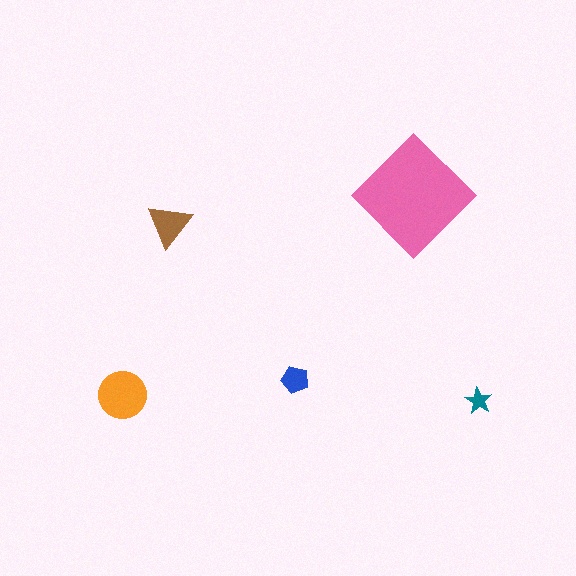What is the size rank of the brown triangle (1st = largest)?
3rd.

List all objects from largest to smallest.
The pink diamond, the orange circle, the brown triangle, the blue pentagon, the teal star.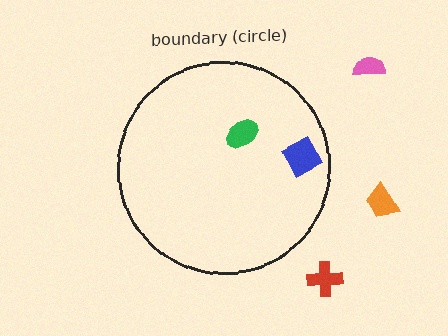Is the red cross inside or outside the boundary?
Outside.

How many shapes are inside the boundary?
2 inside, 3 outside.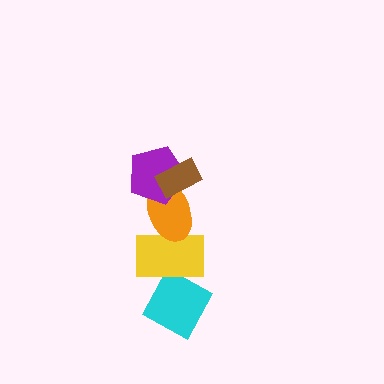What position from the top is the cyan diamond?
The cyan diamond is 5th from the top.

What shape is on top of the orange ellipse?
The purple pentagon is on top of the orange ellipse.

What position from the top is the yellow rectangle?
The yellow rectangle is 4th from the top.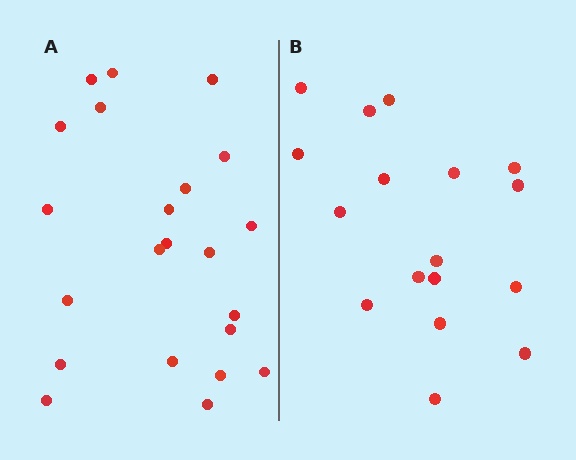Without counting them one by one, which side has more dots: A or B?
Region A (the left region) has more dots.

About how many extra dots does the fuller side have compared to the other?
Region A has about 5 more dots than region B.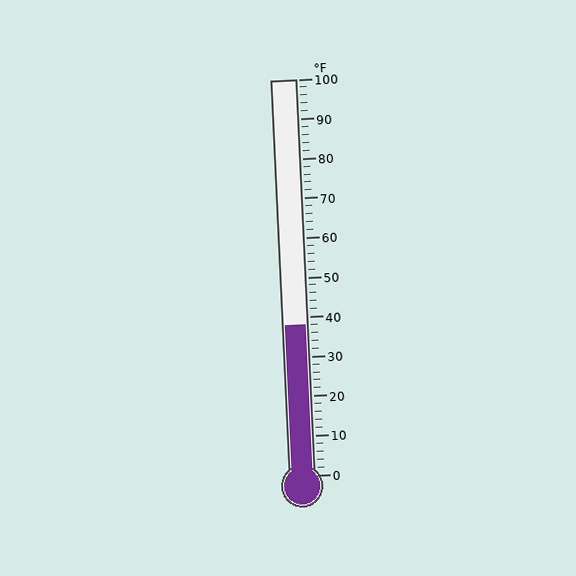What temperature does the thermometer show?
The thermometer shows approximately 38°F.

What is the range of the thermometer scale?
The thermometer scale ranges from 0°F to 100°F.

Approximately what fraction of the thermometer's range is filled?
The thermometer is filled to approximately 40% of its range.